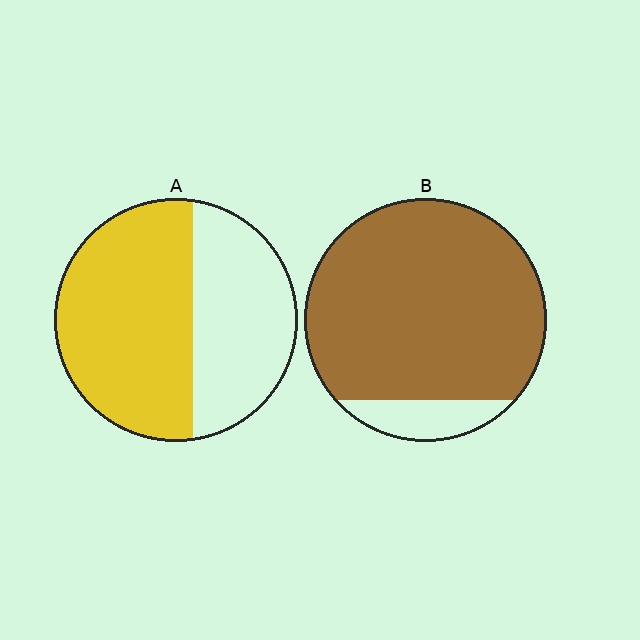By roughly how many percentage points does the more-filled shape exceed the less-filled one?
By roughly 30 percentage points (B over A).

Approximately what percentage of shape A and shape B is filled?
A is approximately 60% and B is approximately 90%.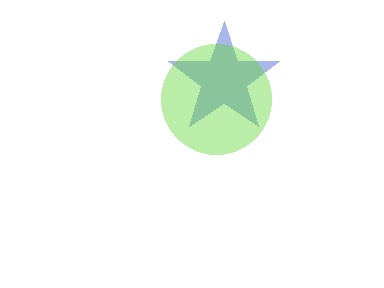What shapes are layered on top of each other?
The layered shapes are: a blue star, a lime circle.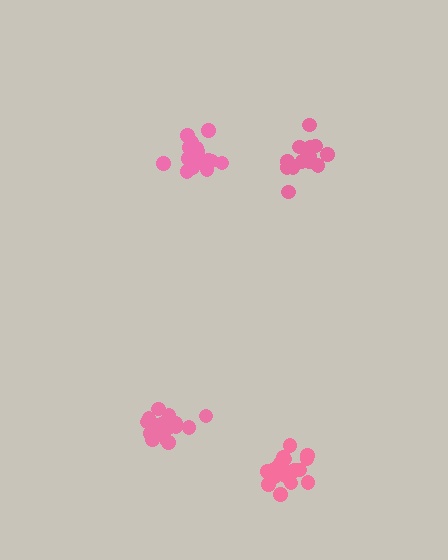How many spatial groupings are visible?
There are 4 spatial groupings.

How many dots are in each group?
Group 1: 19 dots, Group 2: 20 dots, Group 3: 16 dots, Group 4: 20 dots (75 total).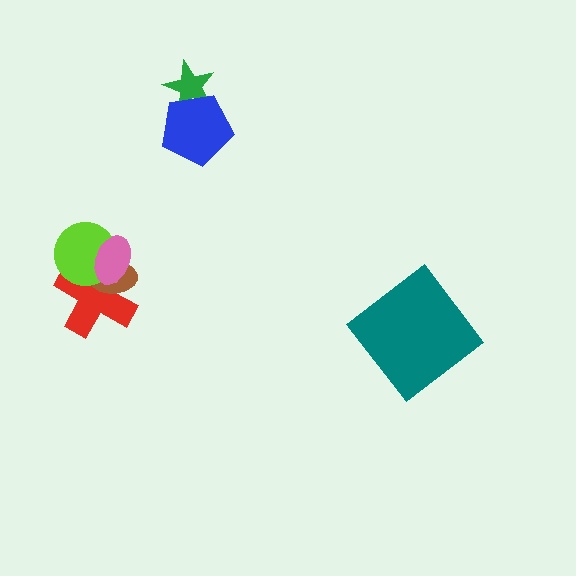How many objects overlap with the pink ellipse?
3 objects overlap with the pink ellipse.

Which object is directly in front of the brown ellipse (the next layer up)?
The lime circle is directly in front of the brown ellipse.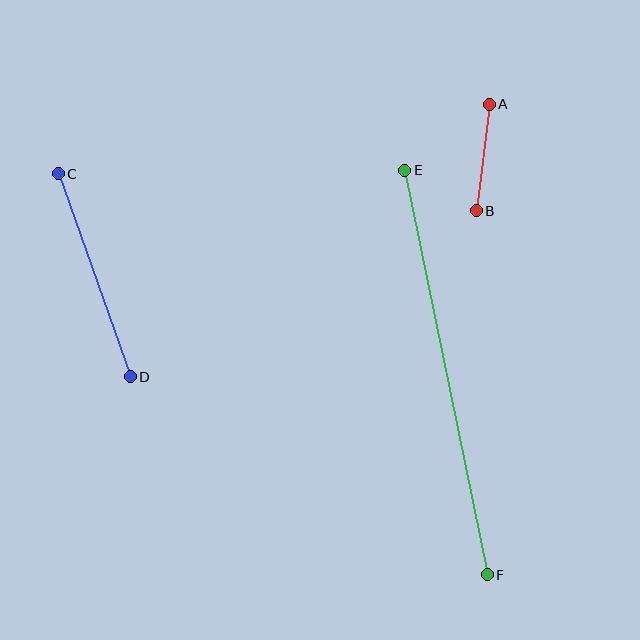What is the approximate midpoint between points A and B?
The midpoint is at approximately (483, 157) pixels.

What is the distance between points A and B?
The distance is approximately 107 pixels.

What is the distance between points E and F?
The distance is approximately 413 pixels.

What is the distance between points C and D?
The distance is approximately 215 pixels.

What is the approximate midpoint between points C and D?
The midpoint is at approximately (94, 275) pixels.